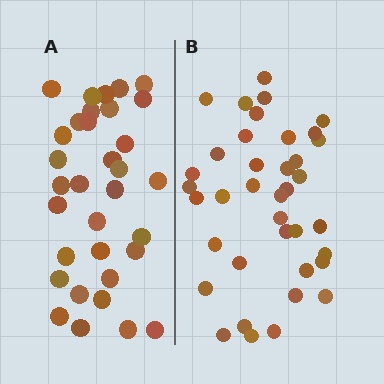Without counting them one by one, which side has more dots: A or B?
Region B (the right region) has more dots.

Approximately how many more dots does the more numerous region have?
Region B has about 5 more dots than region A.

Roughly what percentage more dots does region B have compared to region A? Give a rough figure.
About 15% more.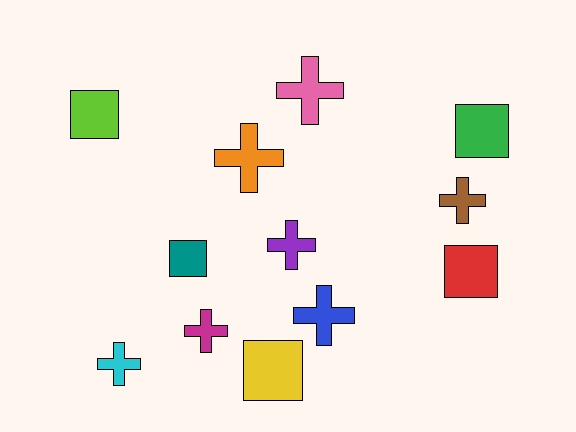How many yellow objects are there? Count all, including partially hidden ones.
There is 1 yellow object.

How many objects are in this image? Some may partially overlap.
There are 12 objects.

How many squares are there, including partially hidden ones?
There are 5 squares.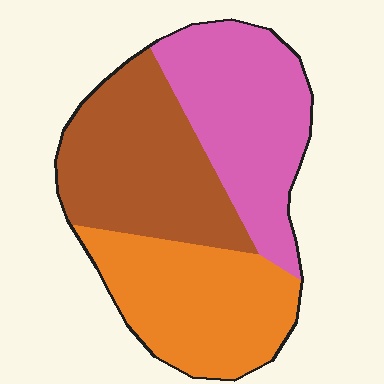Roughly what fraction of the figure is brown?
Brown covers 34% of the figure.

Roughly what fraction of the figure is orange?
Orange takes up about one third (1/3) of the figure.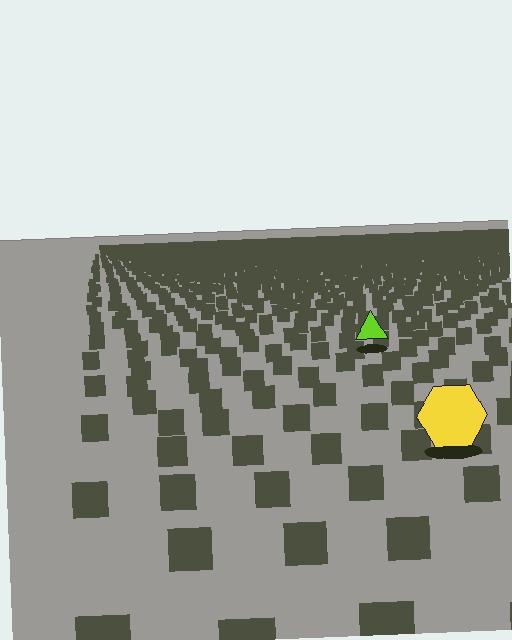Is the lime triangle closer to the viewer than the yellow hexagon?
No. The yellow hexagon is closer — you can tell from the texture gradient: the ground texture is coarser near it.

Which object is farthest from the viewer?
The lime triangle is farthest from the viewer. It appears smaller and the ground texture around it is denser.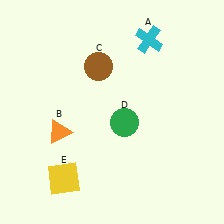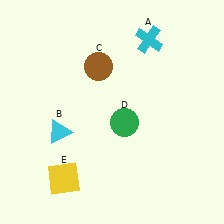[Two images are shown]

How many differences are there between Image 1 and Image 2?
There is 1 difference between the two images.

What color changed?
The triangle (B) changed from orange in Image 1 to cyan in Image 2.